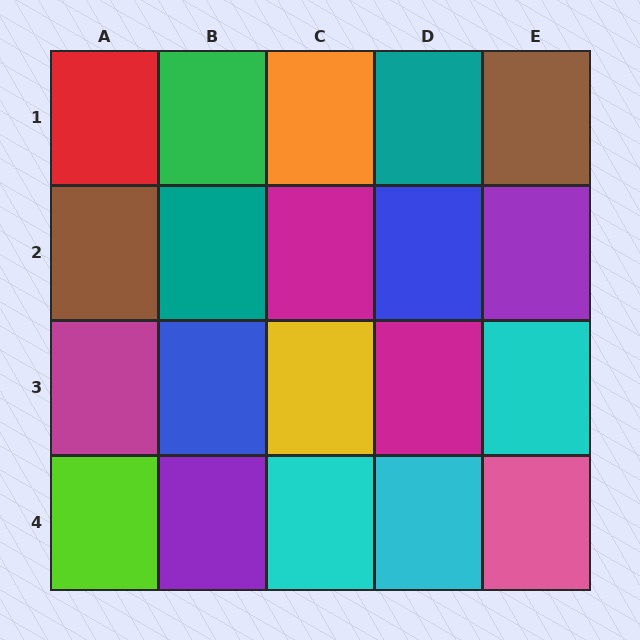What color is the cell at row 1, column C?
Orange.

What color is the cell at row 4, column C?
Cyan.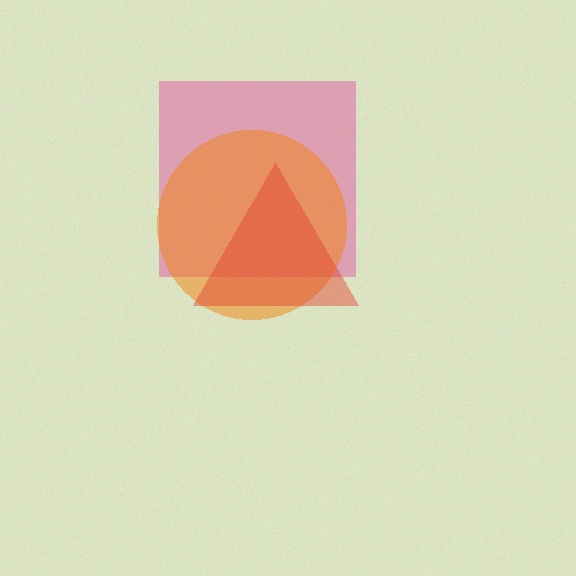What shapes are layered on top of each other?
The layered shapes are: a pink square, an orange circle, a red triangle.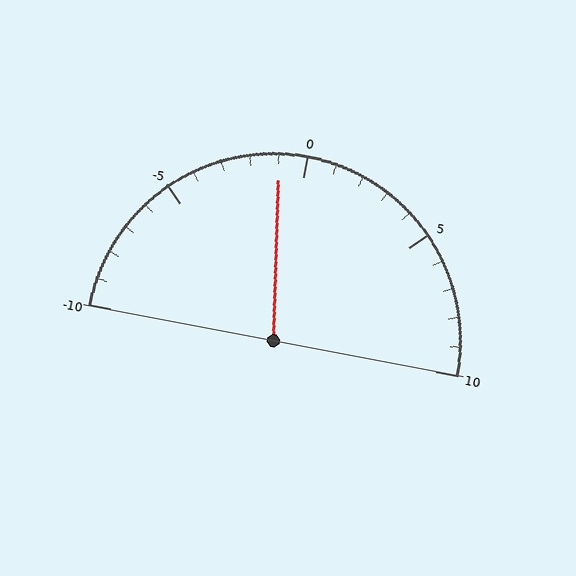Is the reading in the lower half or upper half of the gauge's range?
The reading is in the lower half of the range (-10 to 10).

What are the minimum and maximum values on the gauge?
The gauge ranges from -10 to 10.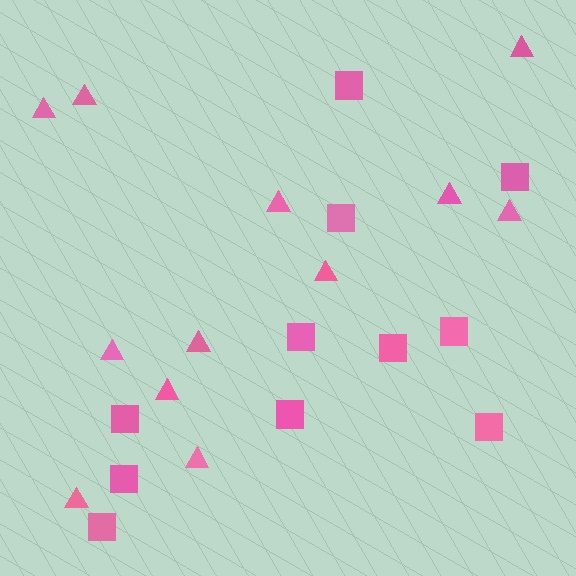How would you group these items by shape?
There are 2 groups: one group of squares (11) and one group of triangles (12).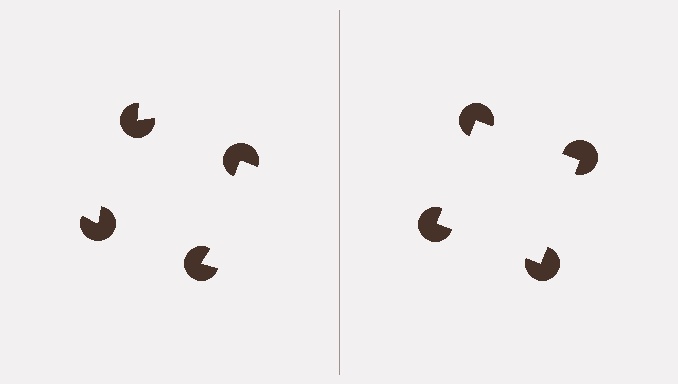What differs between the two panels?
The pac-man discs are positioned identically on both sides; only the wedge orientations differ. On the right they align to a square; on the left they are misaligned.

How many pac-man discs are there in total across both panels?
8 — 4 on each side.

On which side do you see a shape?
An illusory square appears on the right side. On the left side the wedge cuts are rotated, so no coherent shape forms.